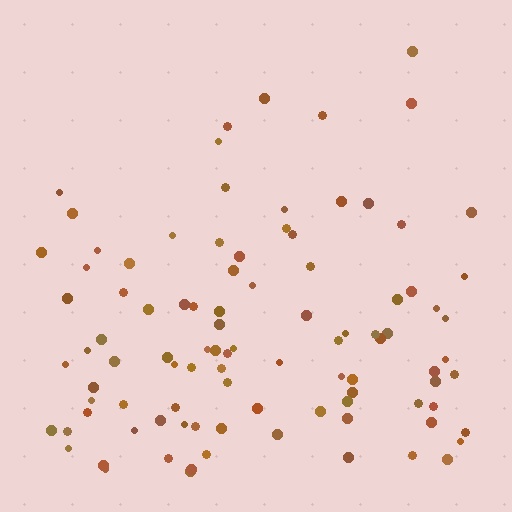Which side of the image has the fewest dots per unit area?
The top.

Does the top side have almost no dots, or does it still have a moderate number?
Still a moderate number, just noticeably fewer than the bottom.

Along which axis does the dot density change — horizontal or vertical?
Vertical.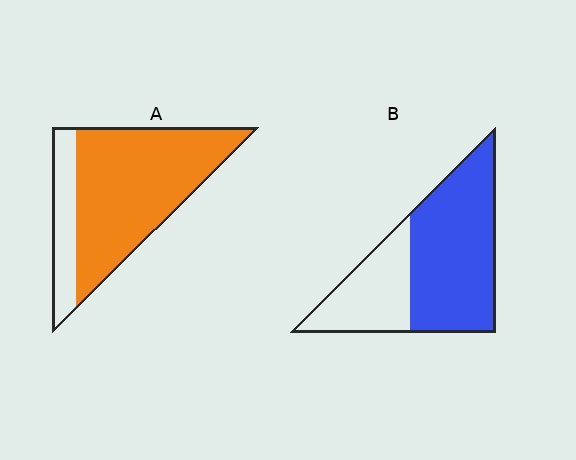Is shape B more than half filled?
Yes.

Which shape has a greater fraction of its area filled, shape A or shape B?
Shape A.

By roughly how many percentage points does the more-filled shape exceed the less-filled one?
By roughly 10 percentage points (A over B).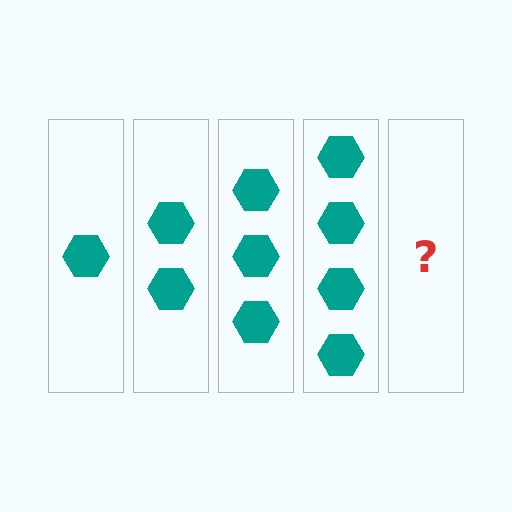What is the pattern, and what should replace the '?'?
The pattern is that each step adds one more hexagon. The '?' should be 5 hexagons.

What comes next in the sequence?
The next element should be 5 hexagons.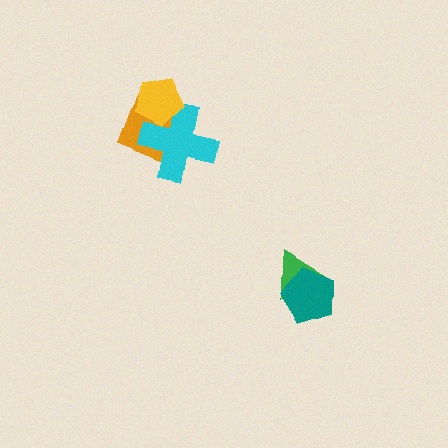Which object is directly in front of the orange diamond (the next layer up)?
The cyan cross is directly in front of the orange diamond.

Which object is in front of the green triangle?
The teal pentagon is in front of the green triangle.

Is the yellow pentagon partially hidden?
No, no other shape covers it.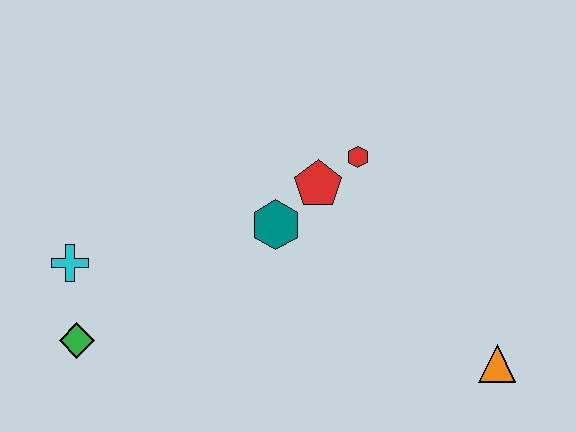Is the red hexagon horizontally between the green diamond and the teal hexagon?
No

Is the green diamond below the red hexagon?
Yes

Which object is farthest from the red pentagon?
The green diamond is farthest from the red pentagon.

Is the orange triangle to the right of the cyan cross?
Yes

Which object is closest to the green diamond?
The cyan cross is closest to the green diamond.